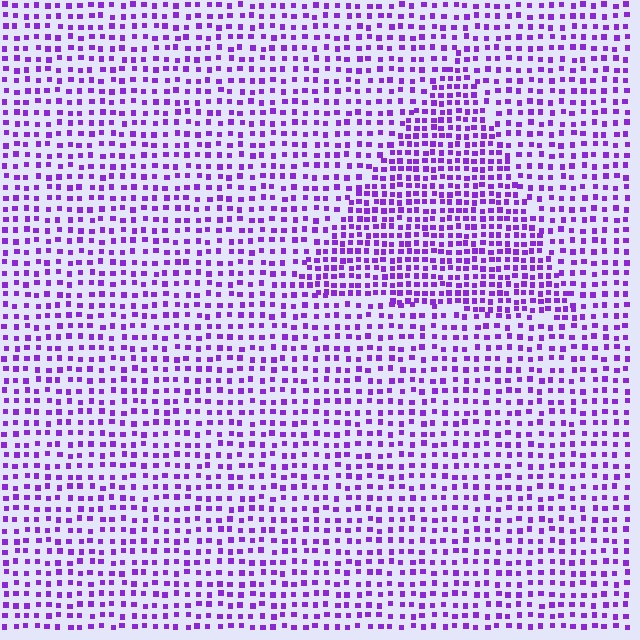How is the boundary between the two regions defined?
The boundary is defined by a change in element density (approximately 1.7x ratio). All elements are the same color, size, and shape.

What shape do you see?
I see a triangle.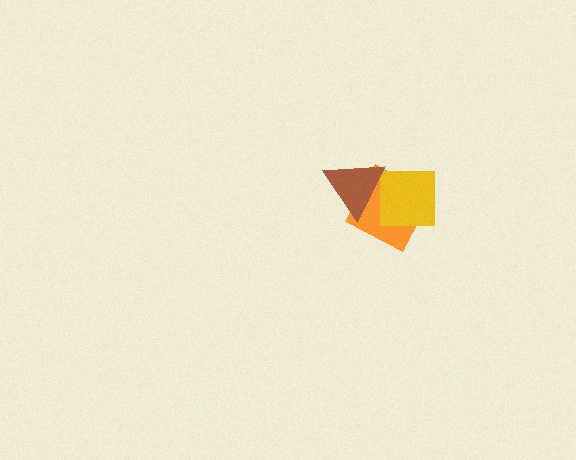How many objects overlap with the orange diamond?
2 objects overlap with the orange diamond.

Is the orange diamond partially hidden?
Yes, it is partially covered by another shape.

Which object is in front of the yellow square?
The brown triangle is in front of the yellow square.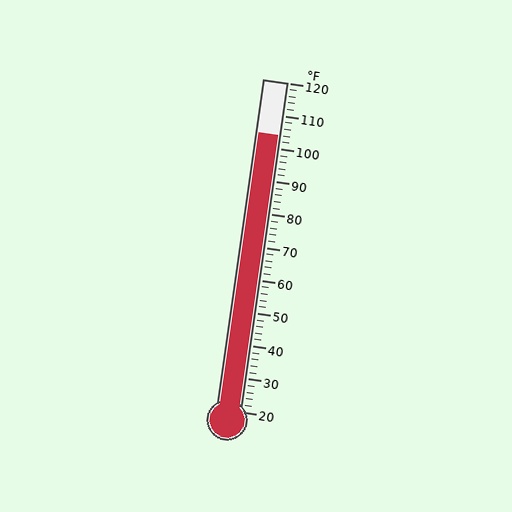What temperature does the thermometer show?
The thermometer shows approximately 104°F.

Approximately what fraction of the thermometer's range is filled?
The thermometer is filled to approximately 85% of its range.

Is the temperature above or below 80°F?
The temperature is above 80°F.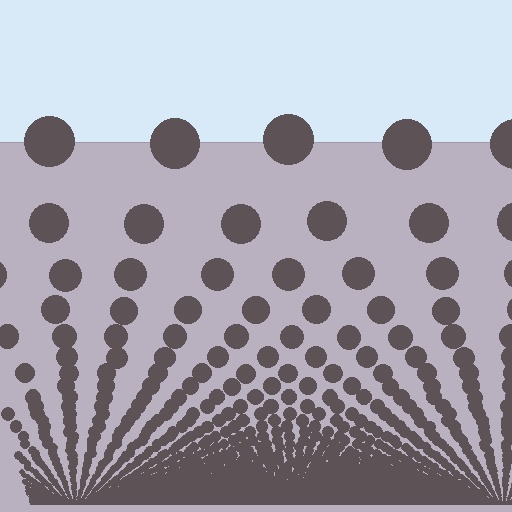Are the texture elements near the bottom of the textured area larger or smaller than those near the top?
Smaller. The gradient is inverted — elements near the bottom are smaller and denser.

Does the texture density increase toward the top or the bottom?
Density increases toward the bottom.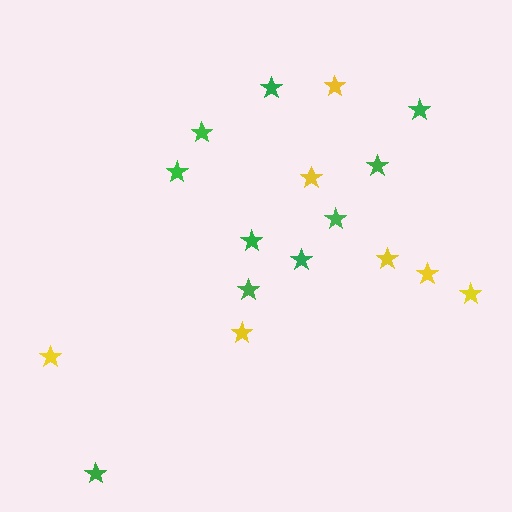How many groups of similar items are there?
There are 2 groups: one group of yellow stars (7) and one group of green stars (10).